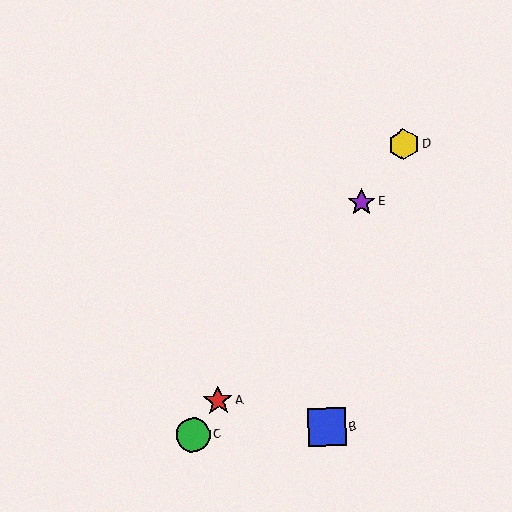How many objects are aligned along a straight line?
4 objects (A, C, D, E) are aligned along a straight line.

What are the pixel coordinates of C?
Object C is at (193, 435).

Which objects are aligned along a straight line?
Objects A, C, D, E are aligned along a straight line.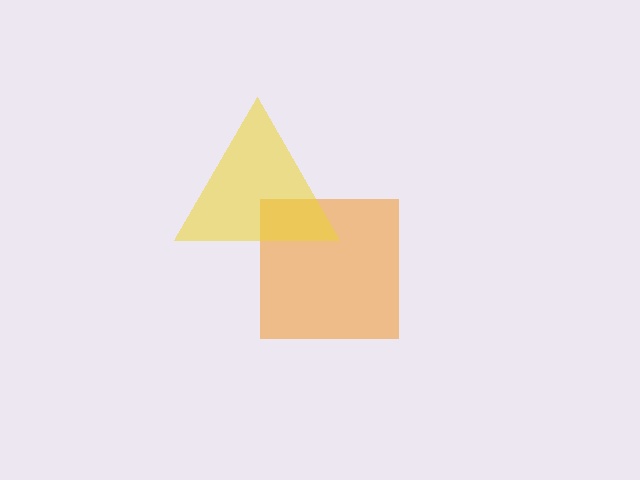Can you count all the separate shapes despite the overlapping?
Yes, there are 2 separate shapes.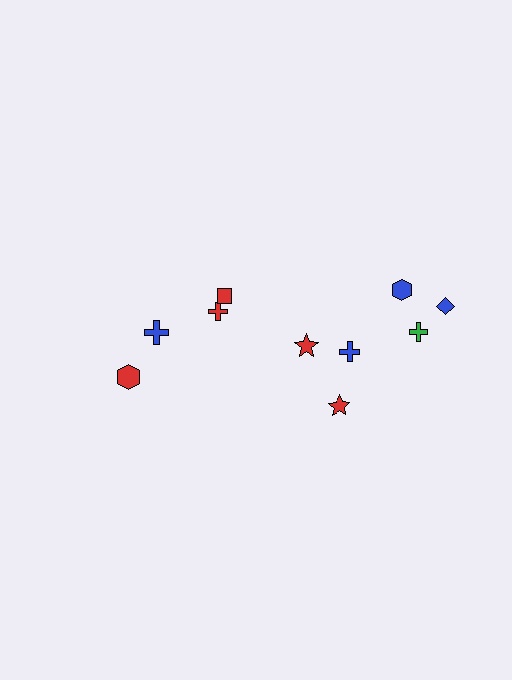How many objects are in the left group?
There are 4 objects.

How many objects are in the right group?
There are 6 objects.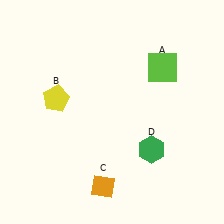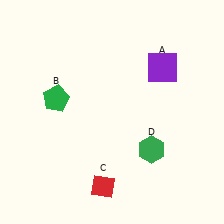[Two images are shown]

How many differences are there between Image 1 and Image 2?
There are 3 differences between the two images.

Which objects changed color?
A changed from lime to purple. B changed from yellow to green. C changed from orange to red.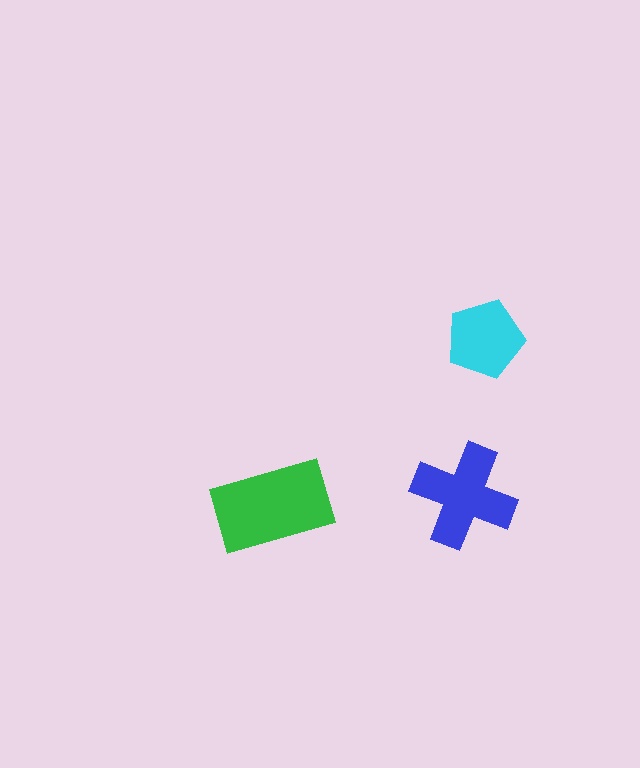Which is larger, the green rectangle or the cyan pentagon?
The green rectangle.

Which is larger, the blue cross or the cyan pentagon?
The blue cross.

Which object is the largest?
The green rectangle.